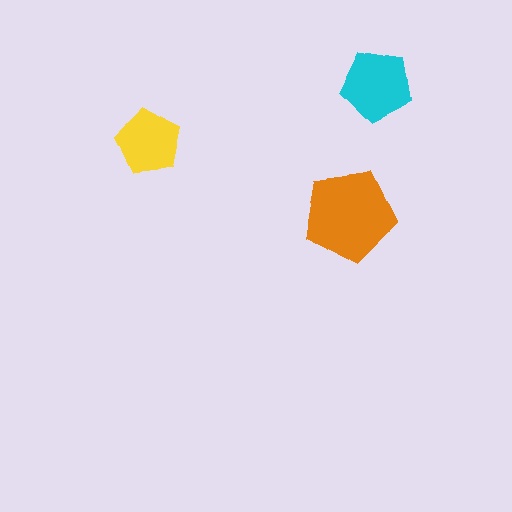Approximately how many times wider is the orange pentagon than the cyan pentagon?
About 1.5 times wider.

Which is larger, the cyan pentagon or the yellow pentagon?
The cyan one.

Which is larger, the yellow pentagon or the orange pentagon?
The orange one.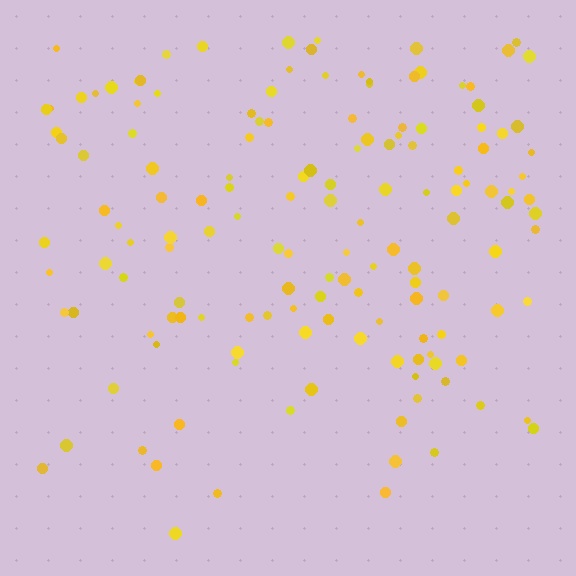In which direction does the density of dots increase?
From bottom to top, with the top side densest.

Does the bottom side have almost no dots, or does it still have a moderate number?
Still a moderate number, just noticeably fewer than the top.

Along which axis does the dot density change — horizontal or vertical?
Vertical.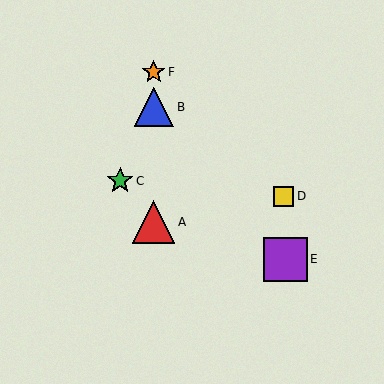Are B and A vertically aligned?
Yes, both are at x≈154.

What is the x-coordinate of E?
Object E is at x≈285.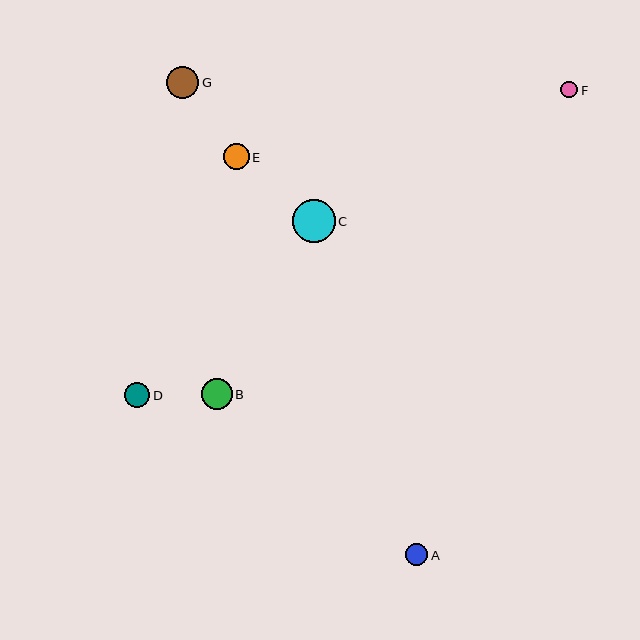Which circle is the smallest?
Circle F is the smallest with a size of approximately 17 pixels.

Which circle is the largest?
Circle C is the largest with a size of approximately 43 pixels.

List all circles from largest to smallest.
From largest to smallest: C, G, B, E, D, A, F.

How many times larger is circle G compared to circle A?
Circle G is approximately 1.4 times the size of circle A.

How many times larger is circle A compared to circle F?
Circle A is approximately 1.3 times the size of circle F.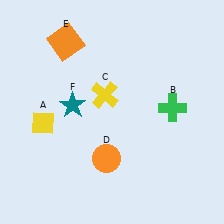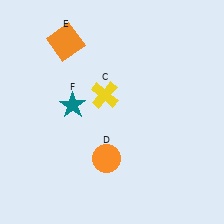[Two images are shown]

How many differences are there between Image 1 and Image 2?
There are 2 differences between the two images.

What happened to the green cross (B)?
The green cross (B) was removed in Image 2. It was in the top-right area of Image 1.